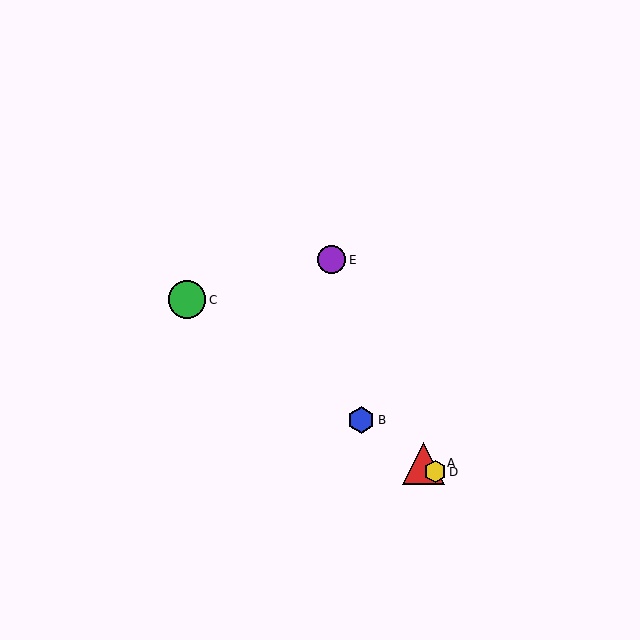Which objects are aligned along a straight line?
Objects A, B, C, D are aligned along a straight line.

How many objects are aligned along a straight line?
4 objects (A, B, C, D) are aligned along a straight line.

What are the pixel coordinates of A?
Object A is at (423, 463).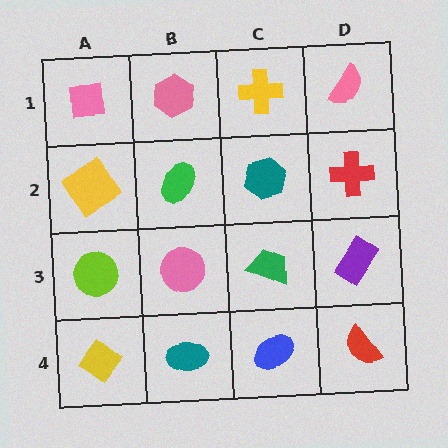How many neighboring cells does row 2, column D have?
3.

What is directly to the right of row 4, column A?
A teal ellipse.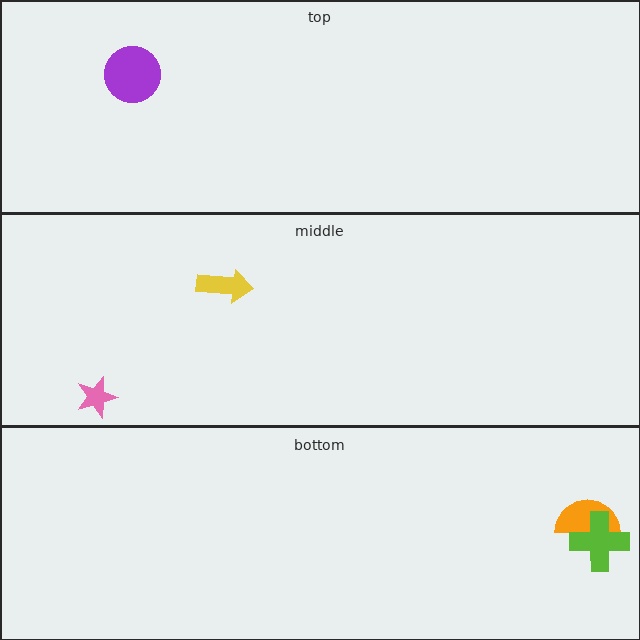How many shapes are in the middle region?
2.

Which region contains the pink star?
The middle region.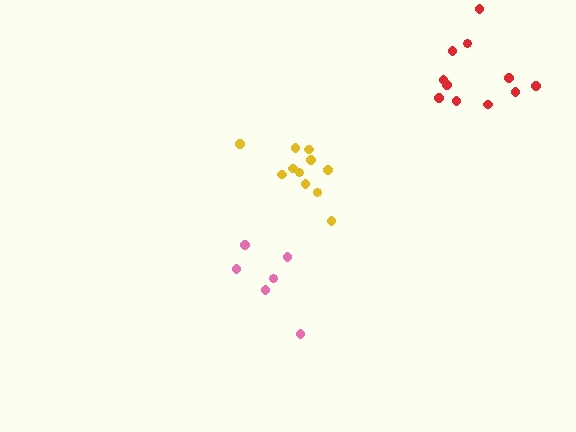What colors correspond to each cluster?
The clusters are colored: red, yellow, pink.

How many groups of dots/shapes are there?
There are 3 groups.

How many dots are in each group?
Group 1: 11 dots, Group 2: 11 dots, Group 3: 6 dots (28 total).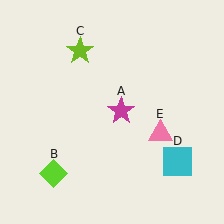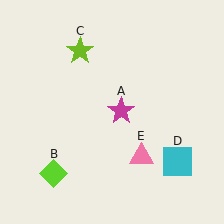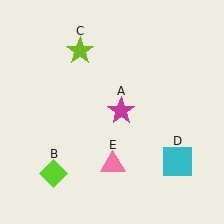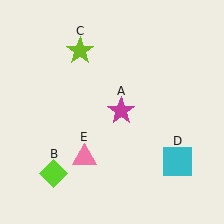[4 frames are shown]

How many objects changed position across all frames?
1 object changed position: pink triangle (object E).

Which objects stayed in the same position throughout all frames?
Magenta star (object A) and lime diamond (object B) and lime star (object C) and cyan square (object D) remained stationary.